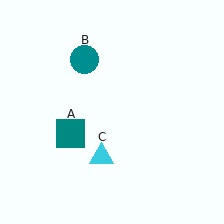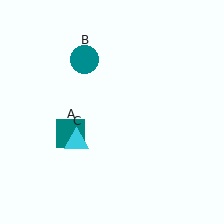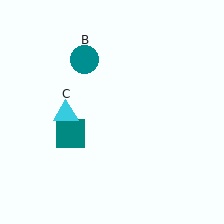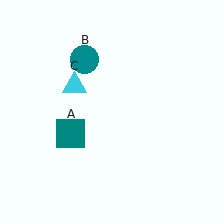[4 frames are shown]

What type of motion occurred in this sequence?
The cyan triangle (object C) rotated clockwise around the center of the scene.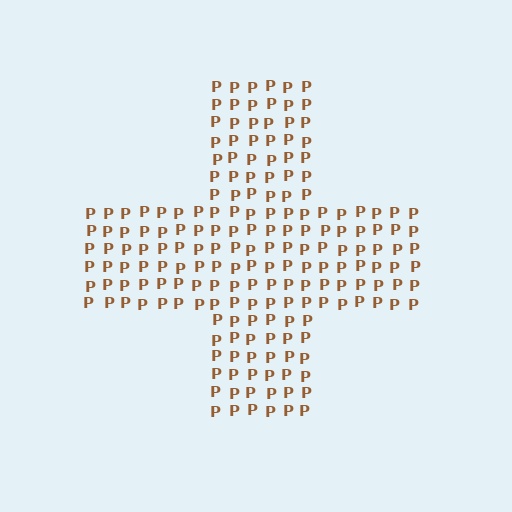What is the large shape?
The large shape is a cross.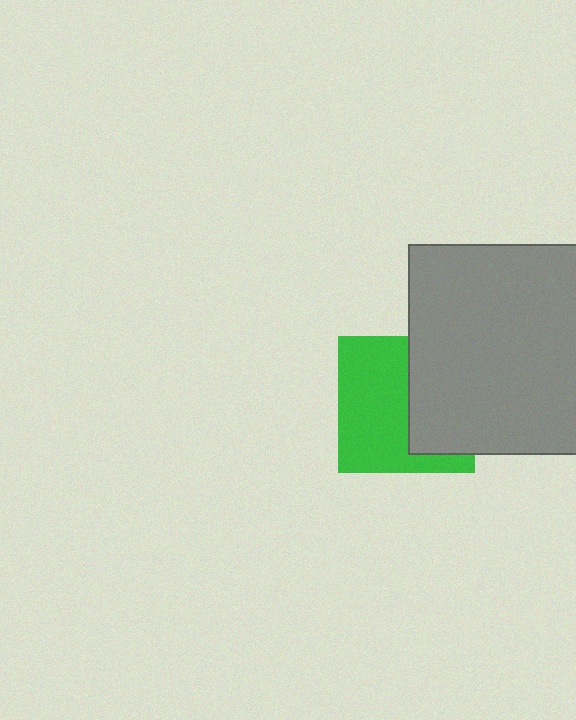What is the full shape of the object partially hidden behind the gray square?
The partially hidden object is a green square.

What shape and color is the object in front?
The object in front is a gray square.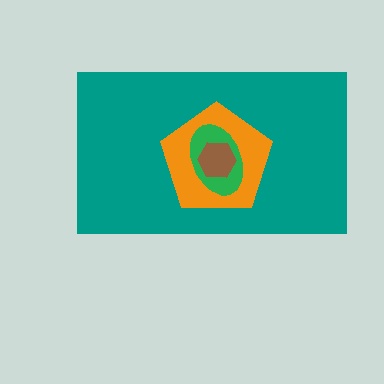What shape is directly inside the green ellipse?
The brown hexagon.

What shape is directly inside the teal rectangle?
The orange pentagon.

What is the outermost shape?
The teal rectangle.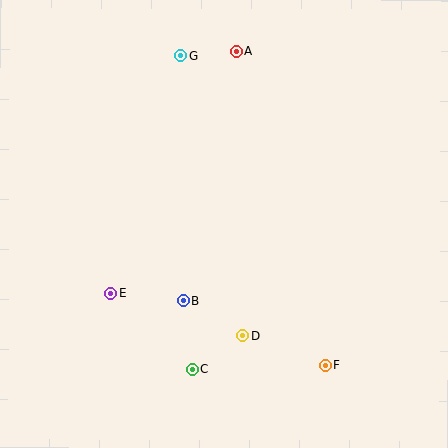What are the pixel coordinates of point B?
Point B is at (183, 301).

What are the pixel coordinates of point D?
Point D is at (242, 336).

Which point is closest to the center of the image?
Point B at (183, 301) is closest to the center.